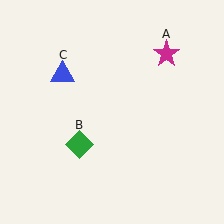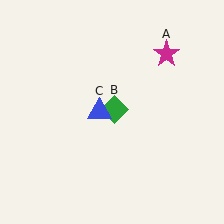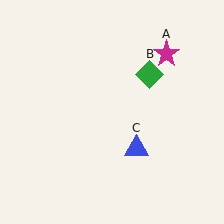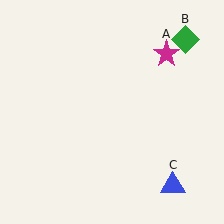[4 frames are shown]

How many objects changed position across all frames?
2 objects changed position: green diamond (object B), blue triangle (object C).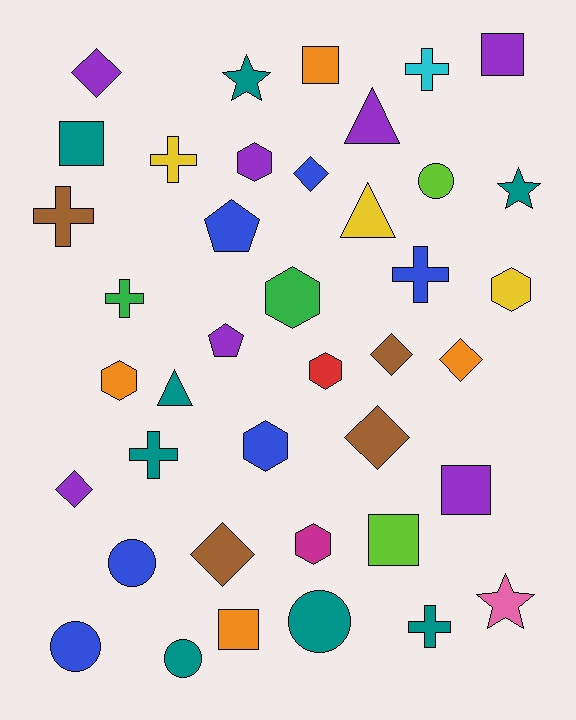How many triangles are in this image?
There are 3 triangles.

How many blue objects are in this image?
There are 6 blue objects.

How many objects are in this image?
There are 40 objects.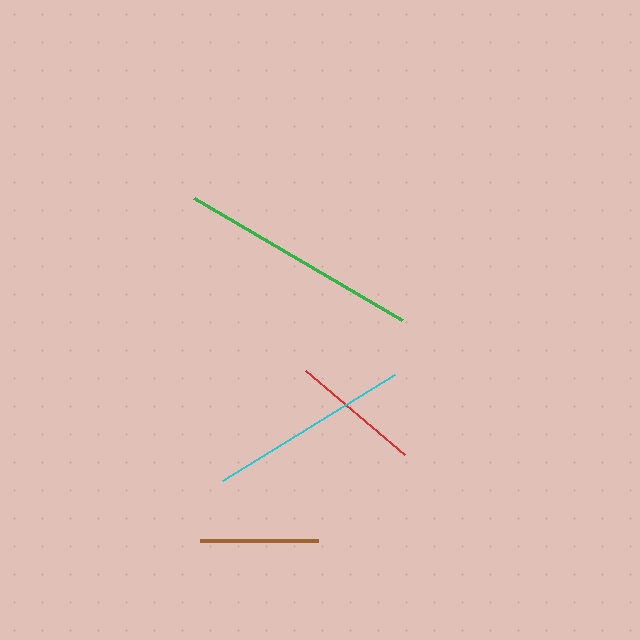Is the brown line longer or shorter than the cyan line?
The cyan line is longer than the brown line.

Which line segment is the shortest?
The brown line is the shortest at approximately 117 pixels.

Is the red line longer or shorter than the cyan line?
The cyan line is longer than the red line.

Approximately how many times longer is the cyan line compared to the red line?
The cyan line is approximately 1.6 times the length of the red line.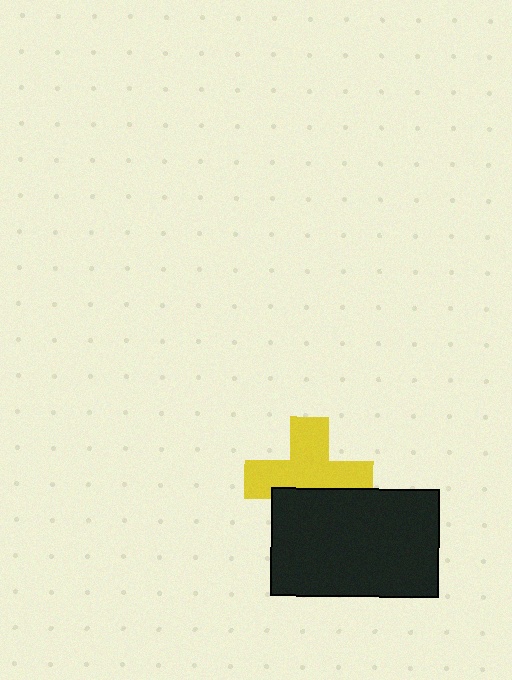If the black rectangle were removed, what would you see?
You would see the complete yellow cross.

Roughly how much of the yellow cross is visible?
Most of it is visible (roughly 66%).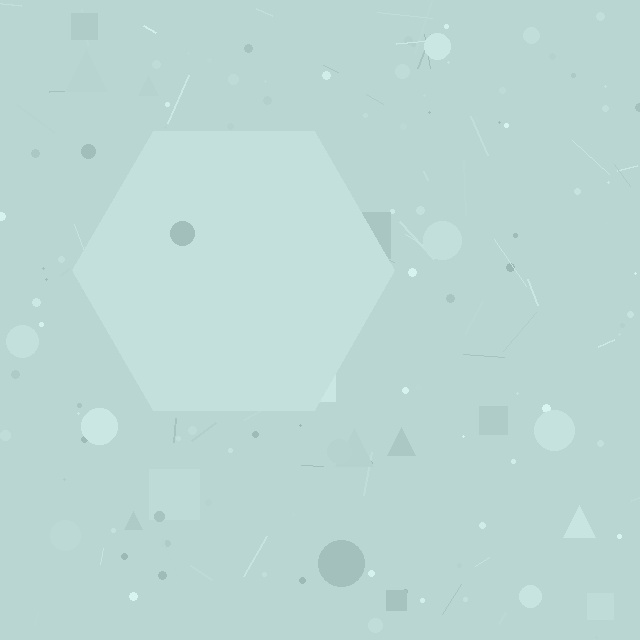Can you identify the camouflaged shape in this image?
The camouflaged shape is a hexagon.